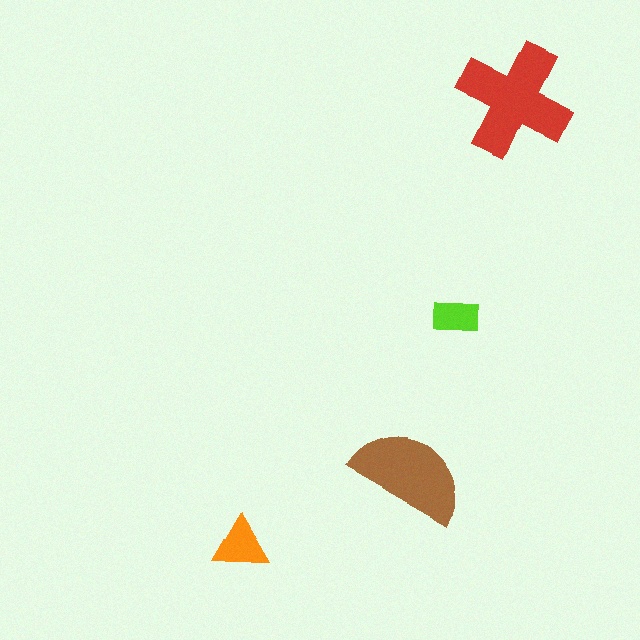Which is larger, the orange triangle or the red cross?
The red cross.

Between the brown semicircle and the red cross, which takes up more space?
The red cross.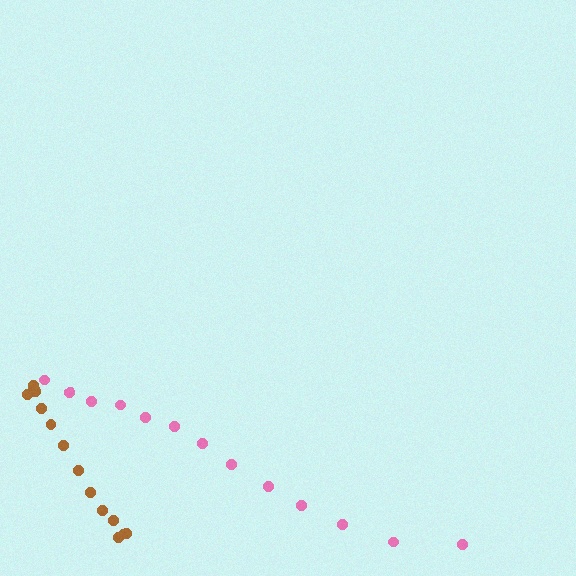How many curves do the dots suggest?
There are 2 distinct paths.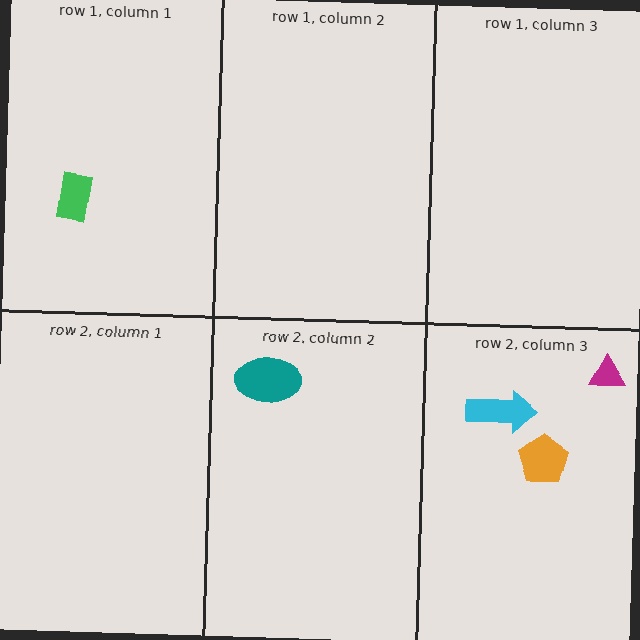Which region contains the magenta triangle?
The row 2, column 3 region.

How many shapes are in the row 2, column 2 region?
1.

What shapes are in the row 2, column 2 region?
The teal ellipse.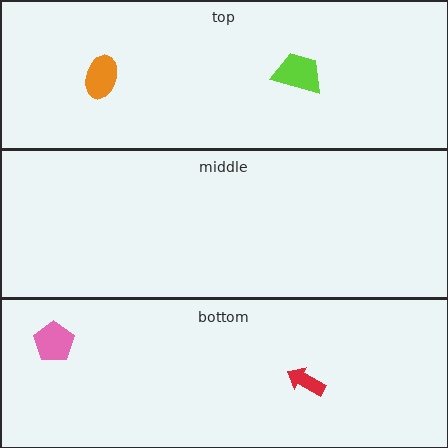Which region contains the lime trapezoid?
The top region.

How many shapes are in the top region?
2.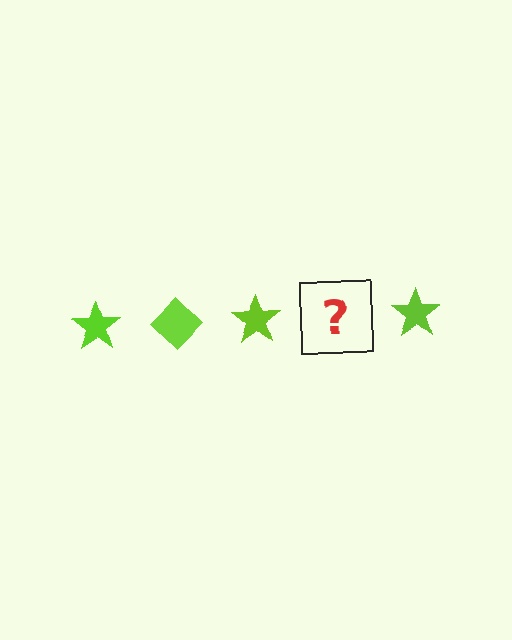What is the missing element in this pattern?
The missing element is a lime diamond.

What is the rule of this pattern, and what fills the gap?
The rule is that the pattern cycles through star, diamond shapes in lime. The gap should be filled with a lime diamond.